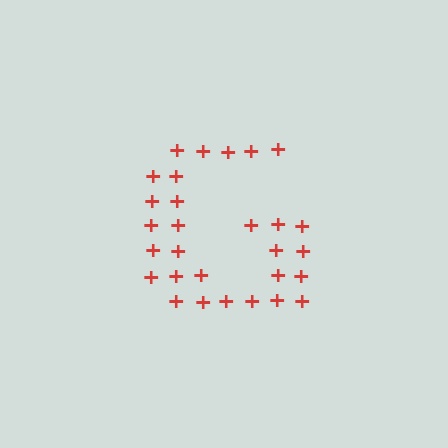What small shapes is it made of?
It is made of small plus signs.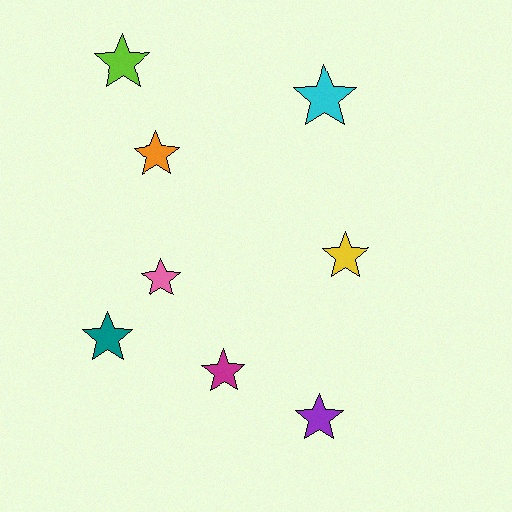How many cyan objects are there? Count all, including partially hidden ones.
There is 1 cyan object.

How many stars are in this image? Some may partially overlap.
There are 8 stars.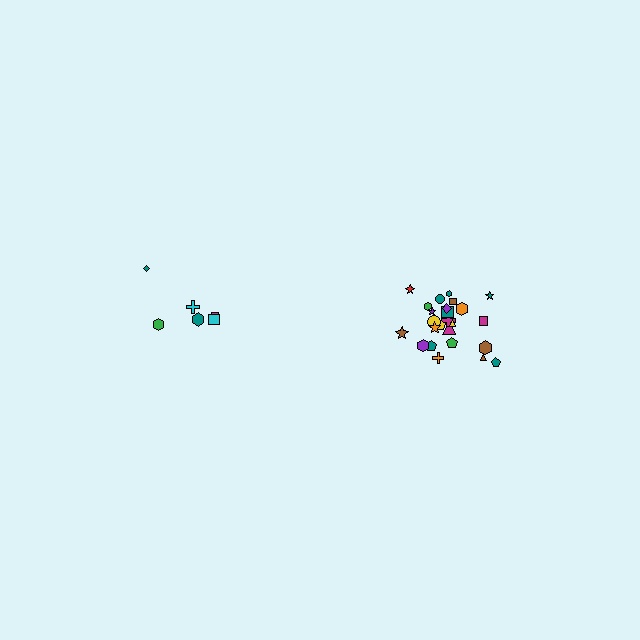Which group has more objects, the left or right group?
The right group.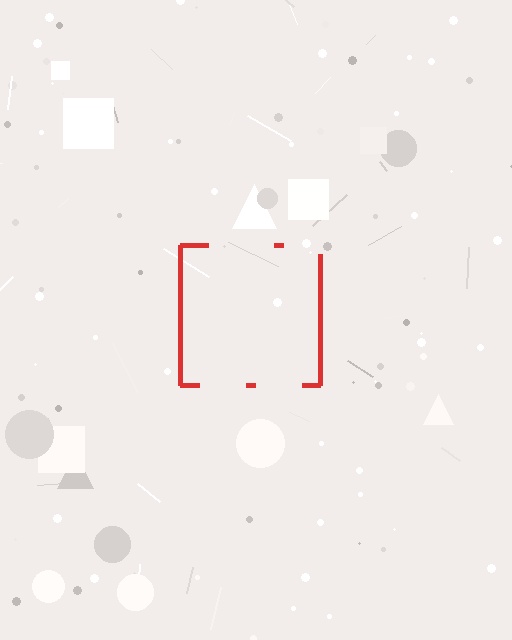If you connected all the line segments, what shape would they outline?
They would outline a square.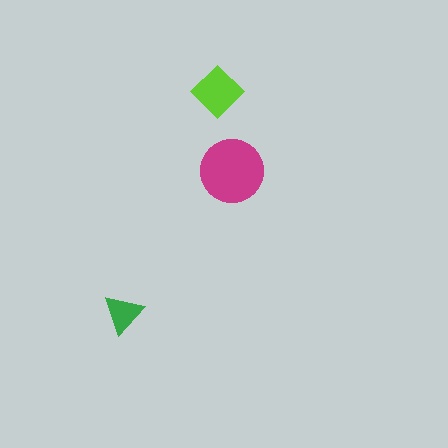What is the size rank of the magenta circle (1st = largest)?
1st.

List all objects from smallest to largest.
The green triangle, the lime diamond, the magenta circle.